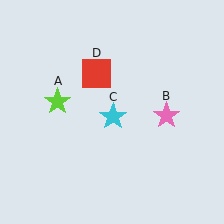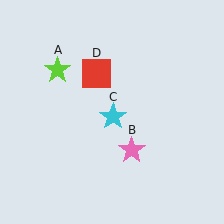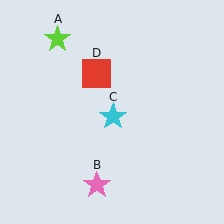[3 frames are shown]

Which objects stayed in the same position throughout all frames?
Cyan star (object C) and red square (object D) remained stationary.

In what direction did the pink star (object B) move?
The pink star (object B) moved down and to the left.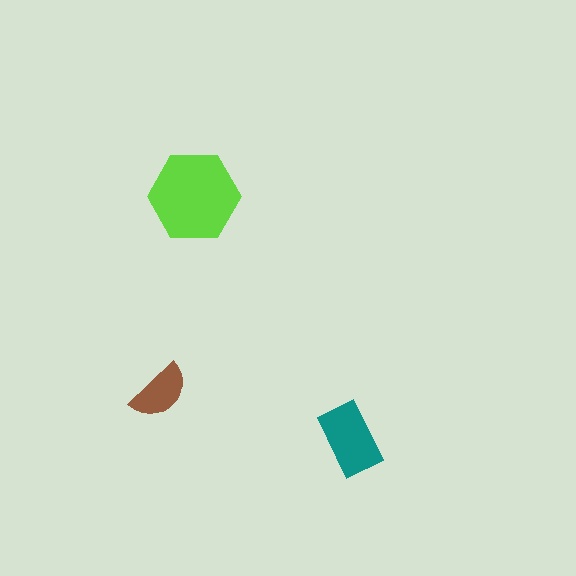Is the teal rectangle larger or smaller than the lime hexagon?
Smaller.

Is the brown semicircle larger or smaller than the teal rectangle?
Smaller.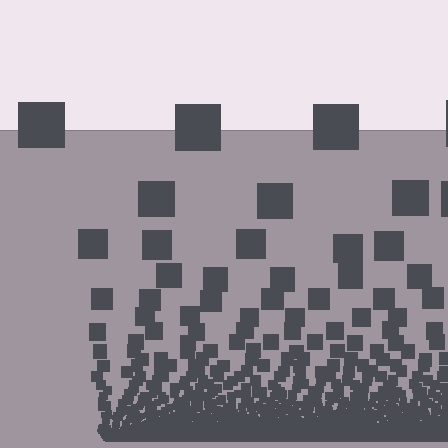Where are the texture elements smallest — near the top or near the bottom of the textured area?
Near the bottom.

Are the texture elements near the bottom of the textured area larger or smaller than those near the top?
Smaller. The gradient is inverted — elements near the bottom are smaller and denser.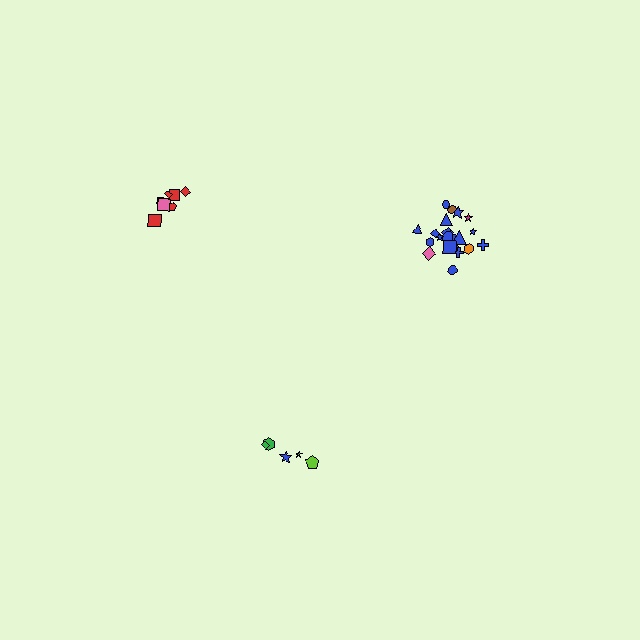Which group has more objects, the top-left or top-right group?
The top-right group.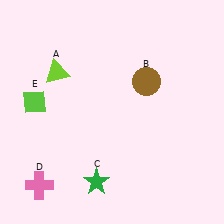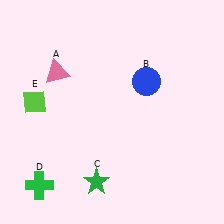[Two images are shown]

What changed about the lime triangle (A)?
In Image 1, A is lime. In Image 2, it changed to pink.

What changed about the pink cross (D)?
In Image 1, D is pink. In Image 2, it changed to green.